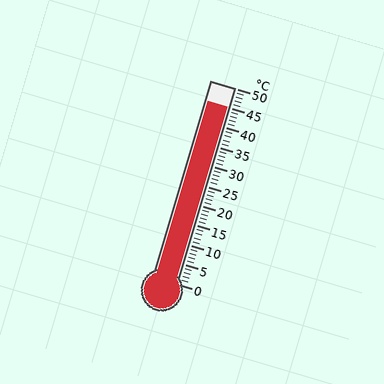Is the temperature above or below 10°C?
The temperature is above 10°C.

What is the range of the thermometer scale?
The thermometer scale ranges from 0°C to 50°C.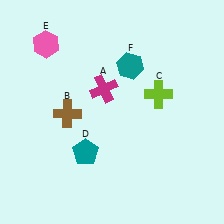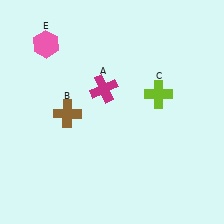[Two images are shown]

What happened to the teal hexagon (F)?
The teal hexagon (F) was removed in Image 2. It was in the top-right area of Image 1.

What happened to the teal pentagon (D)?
The teal pentagon (D) was removed in Image 2. It was in the bottom-left area of Image 1.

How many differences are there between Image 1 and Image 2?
There are 2 differences between the two images.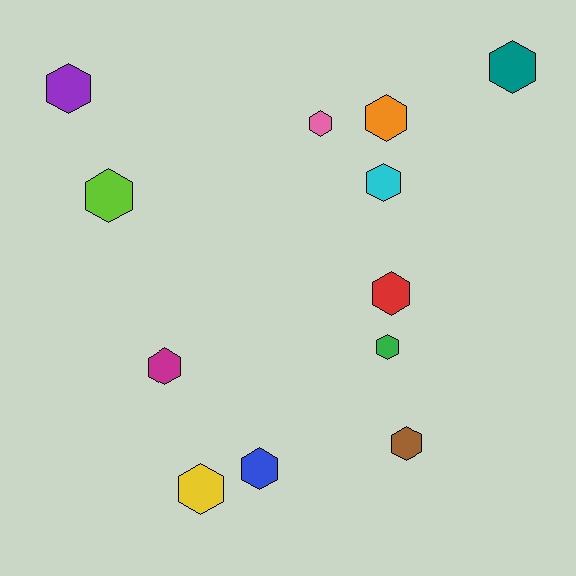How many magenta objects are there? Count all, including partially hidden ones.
There is 1 magenta object.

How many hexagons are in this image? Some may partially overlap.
There are 12 hexagons.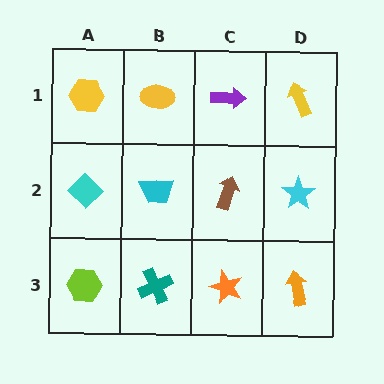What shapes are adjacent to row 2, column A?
A yellow hexagon (row 1, column A), a lime hexagon (row 3, column A), a cyan trapezoid (row 2, column B).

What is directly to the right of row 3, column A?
A teal cross.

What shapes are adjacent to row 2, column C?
A purple arrow (row 1, column C), an orange star (row 3, column C), a cyan trapezoid (row 2, column B), a cyan star (row 2, column D).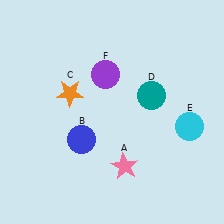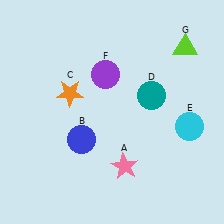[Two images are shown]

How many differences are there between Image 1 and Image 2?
There is 1 difference between the two images.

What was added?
A lime triangle (G) was added in Image 2.